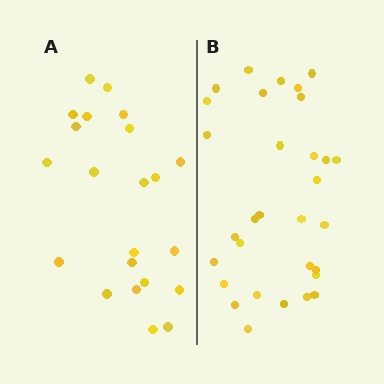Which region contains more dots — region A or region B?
Region B (the right region) has more dots.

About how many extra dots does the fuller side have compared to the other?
Region B has roughly 8 or so more dots than region A.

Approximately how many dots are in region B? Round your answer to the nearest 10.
About 30 dots. (The exact count is 31, which rounds to 30.)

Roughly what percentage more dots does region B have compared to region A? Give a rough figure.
About 40% more.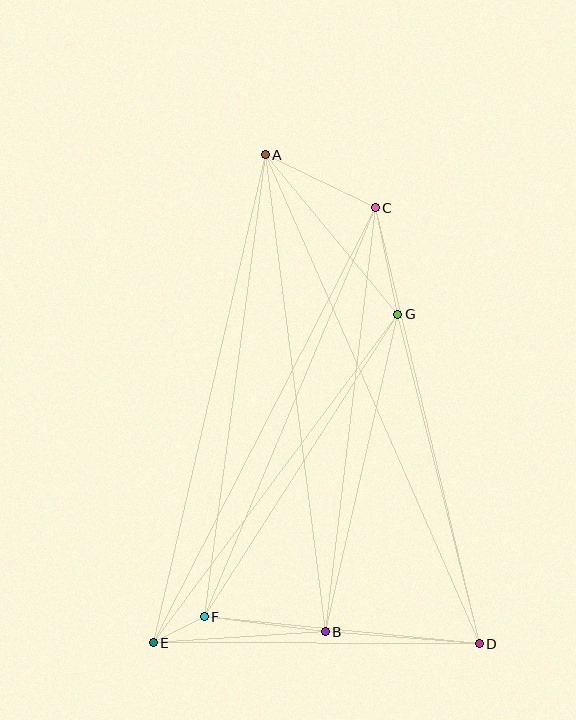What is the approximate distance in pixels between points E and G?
The distance between E and G is approximately 409 pixels.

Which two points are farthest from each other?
Points A and D are farthest from each other.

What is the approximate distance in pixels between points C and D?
The distance between C and D is approximately 449 pixels.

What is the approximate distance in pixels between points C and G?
The distance between C and G is approximately 109 pixels.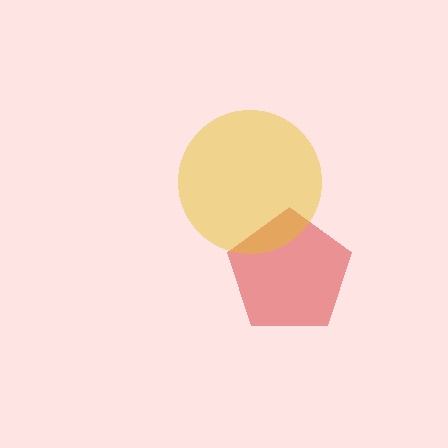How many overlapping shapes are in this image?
There are 2 overlapping shapes in the image.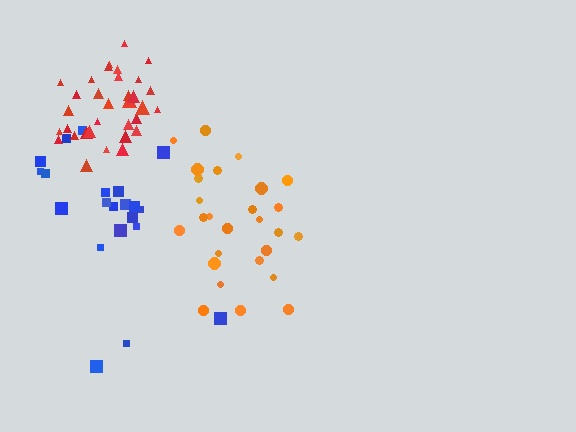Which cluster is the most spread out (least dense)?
Blue.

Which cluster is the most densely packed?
Red.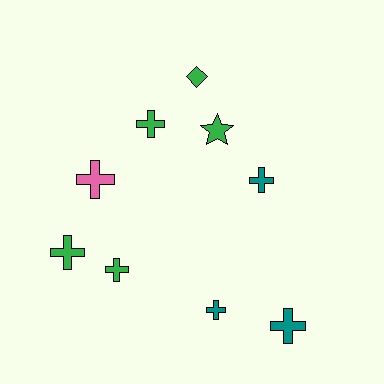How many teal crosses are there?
There are 3 teal crosses.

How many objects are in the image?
There are 9 objects.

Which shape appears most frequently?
Cross, with 7 objects.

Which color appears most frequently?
Green, with 5 objects.